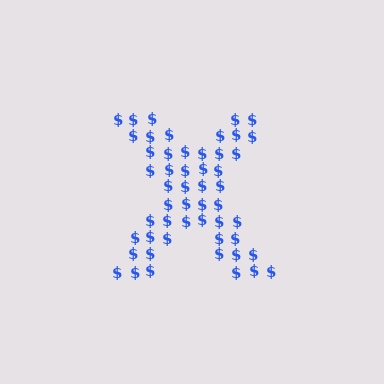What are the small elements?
The small elements are dollar signs.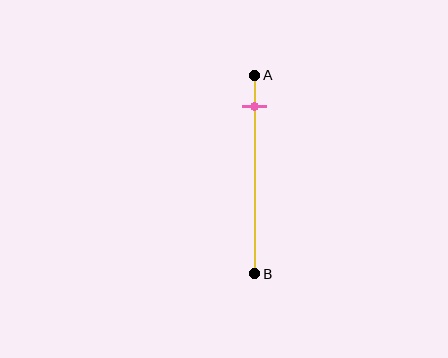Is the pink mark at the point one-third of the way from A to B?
No, the mark is at about 15% from A, not at the 33% one-third point.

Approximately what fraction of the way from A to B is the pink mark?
The pink mark is approximately 15% of the way from A to B.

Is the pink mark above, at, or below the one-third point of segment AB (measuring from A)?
The pink mark is above the one-third point of segment AB.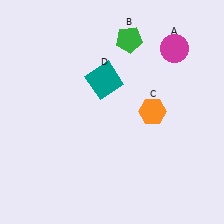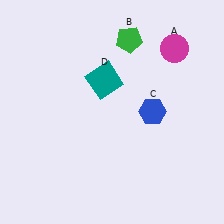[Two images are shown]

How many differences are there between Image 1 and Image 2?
There is 1 difference between the two images.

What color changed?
The hexagon (C) changed from orange in Image 1 to blue in Image 2.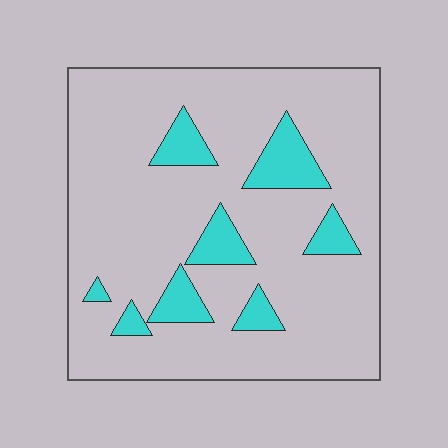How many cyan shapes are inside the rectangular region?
8.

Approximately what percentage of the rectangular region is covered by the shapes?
Approximately 15%.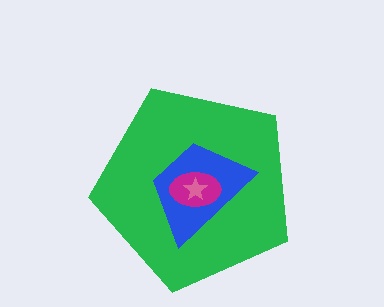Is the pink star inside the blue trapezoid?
Yes.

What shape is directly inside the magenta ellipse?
The pink star.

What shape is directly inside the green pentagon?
The blue trapezoid.